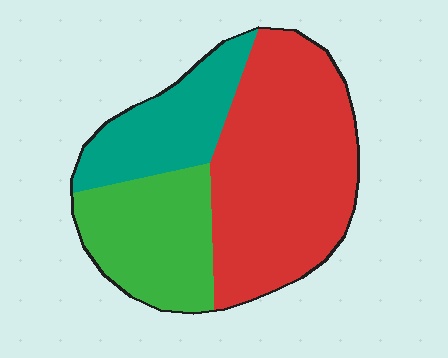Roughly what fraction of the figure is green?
Green takes up between a sixth and a third of the figure.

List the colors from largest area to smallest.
From largest to smallest: red, green, teal.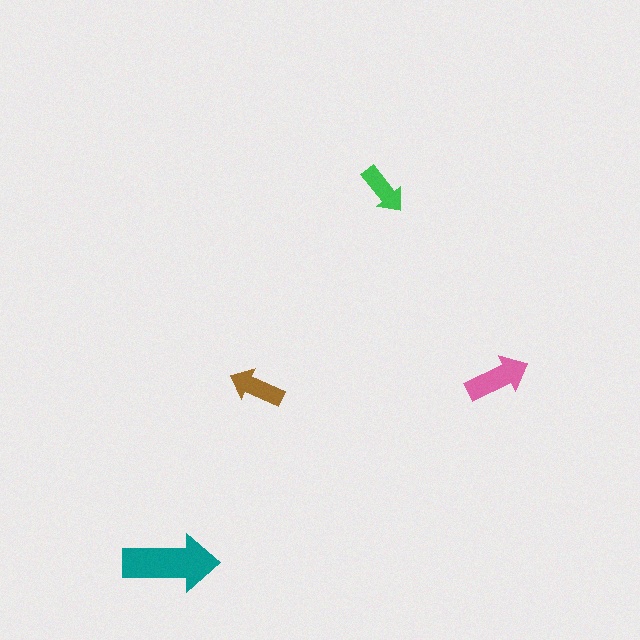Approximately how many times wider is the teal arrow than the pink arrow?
About 1.5 times wider.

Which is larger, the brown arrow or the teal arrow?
The teal one.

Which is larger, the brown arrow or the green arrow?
The brown one.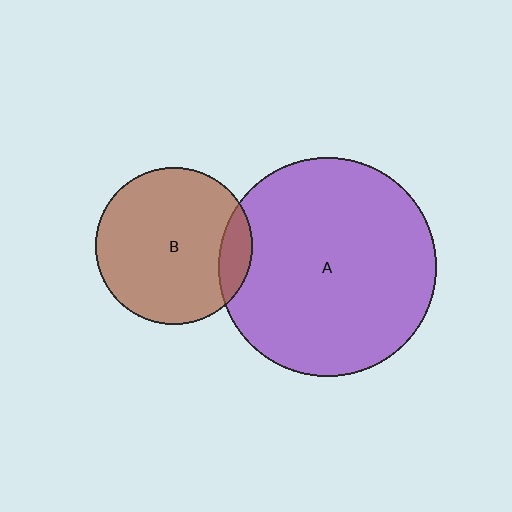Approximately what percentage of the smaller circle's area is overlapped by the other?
Approximately 10%.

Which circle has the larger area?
Circle A (purple).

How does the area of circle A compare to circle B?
Approximately 1.9 times.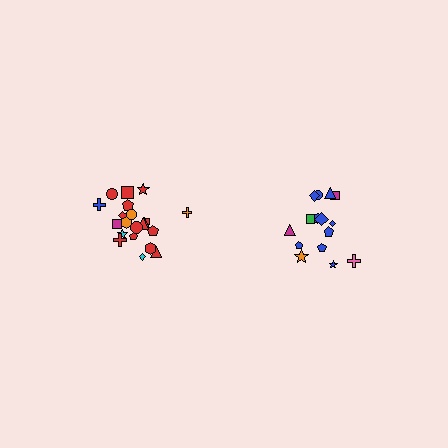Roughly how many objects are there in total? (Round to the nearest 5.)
Roughly 35 objects in total.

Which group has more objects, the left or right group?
The left group.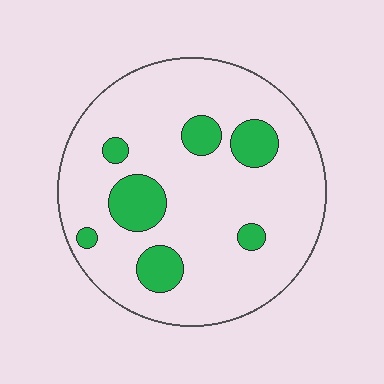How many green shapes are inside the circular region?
7.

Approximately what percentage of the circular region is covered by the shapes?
Approximately 15%.